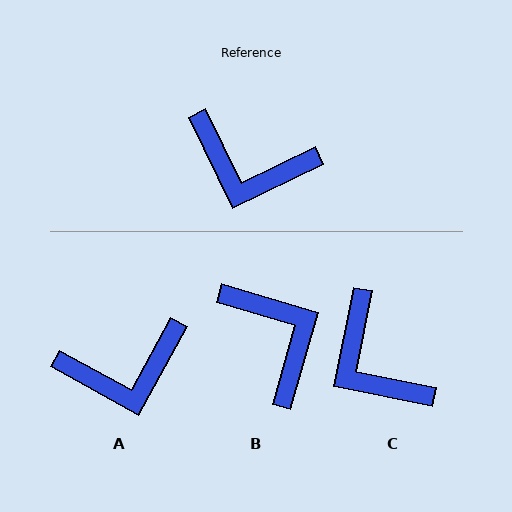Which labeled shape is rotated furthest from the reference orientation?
B, about 138 degrees away.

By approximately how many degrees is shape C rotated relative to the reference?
Approximately 37 degrees clockwise.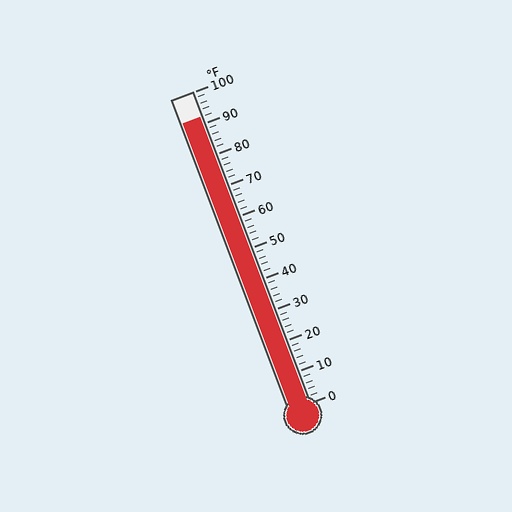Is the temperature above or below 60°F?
The temperature is above 60°F.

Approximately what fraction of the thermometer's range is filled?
The thermometer is filled to approximately 90% of its range.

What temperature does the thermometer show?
The thermometer shows approximately 92°F.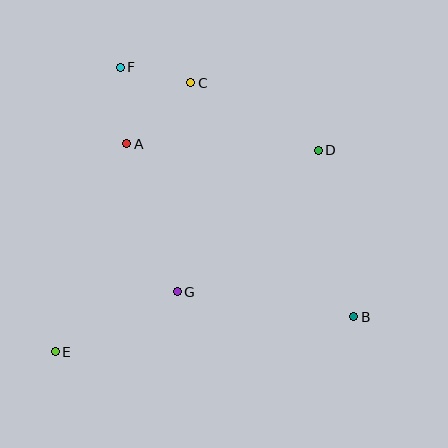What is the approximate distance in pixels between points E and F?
The distance between E and F is approximately 292 pixels.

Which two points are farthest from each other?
Points B and F are farthest from each other.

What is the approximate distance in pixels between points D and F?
The distance between D and F is approximately 214 pixels.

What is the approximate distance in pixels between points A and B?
The distance between A and B is approximately 286 pixels.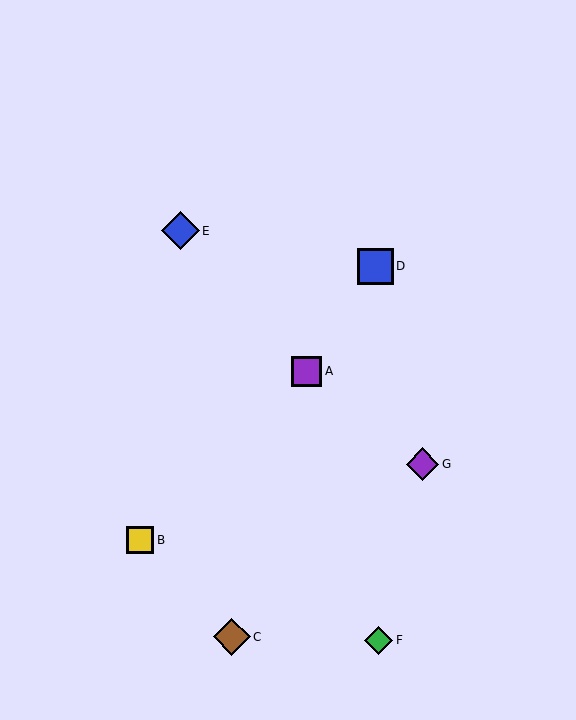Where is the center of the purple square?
The center of the purple square is at (307, 371).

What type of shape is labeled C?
Shape C is a brown diamond.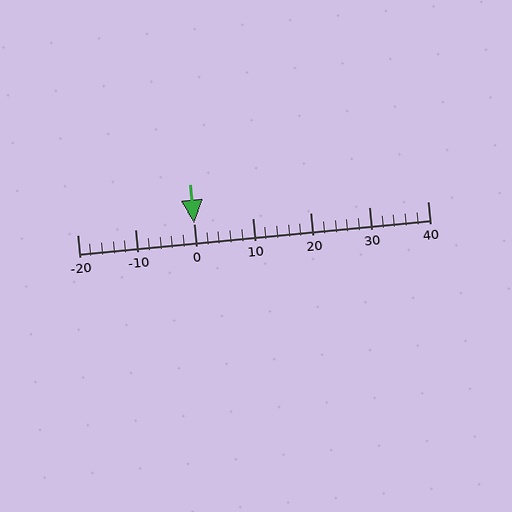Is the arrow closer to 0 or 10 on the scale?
The arrow is closer to 0.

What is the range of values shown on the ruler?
The ruler shows values from -20 to 40.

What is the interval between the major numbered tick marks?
The major tick marks are spaced 10 units apart.